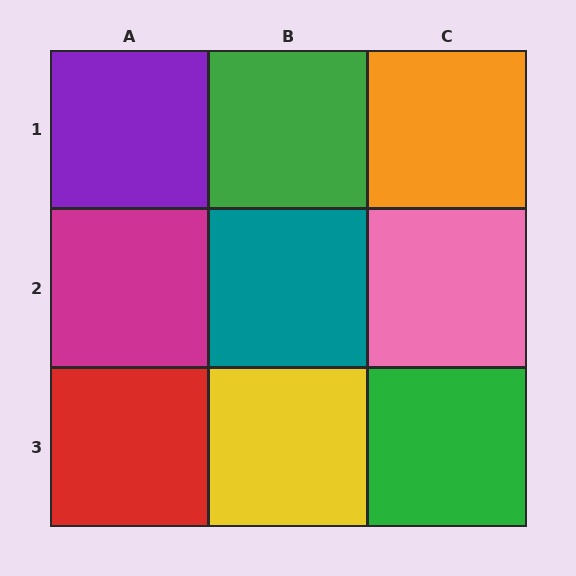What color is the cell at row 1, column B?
Green.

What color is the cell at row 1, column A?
Purple.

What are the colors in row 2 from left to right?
Magenta, teal, pink.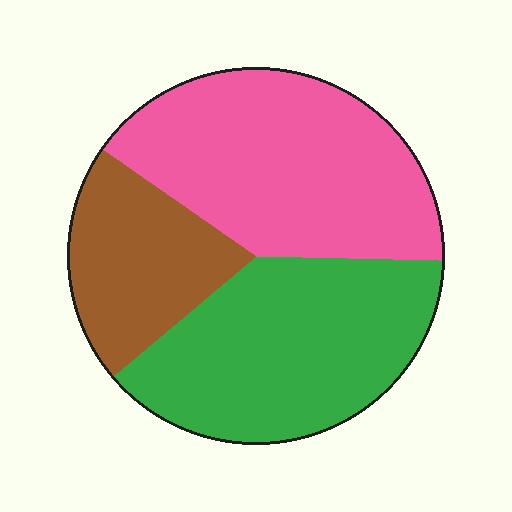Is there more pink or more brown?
Pink.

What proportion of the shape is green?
Green takes up about three eighths (3/8) of the shape.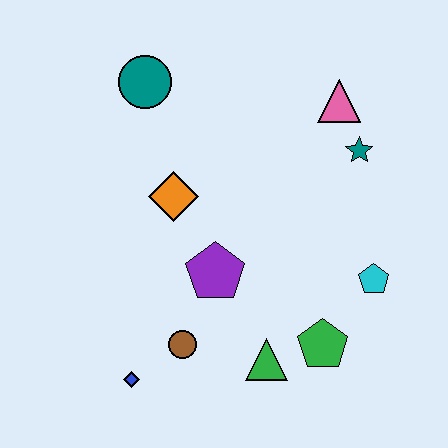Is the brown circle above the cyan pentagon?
No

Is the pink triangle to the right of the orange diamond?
Yes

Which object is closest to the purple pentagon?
The brown circle is closest to the purple pentagon.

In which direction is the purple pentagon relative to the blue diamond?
The purple pentagon is above the blue diamond.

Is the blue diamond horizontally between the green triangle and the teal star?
No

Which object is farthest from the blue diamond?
The pink triangle is farthest from the blue diamond.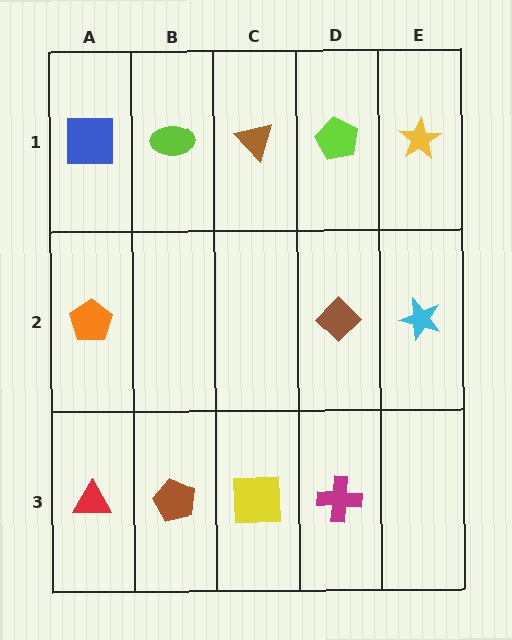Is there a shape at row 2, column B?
No, that cell is empty.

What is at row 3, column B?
A brown pentagon.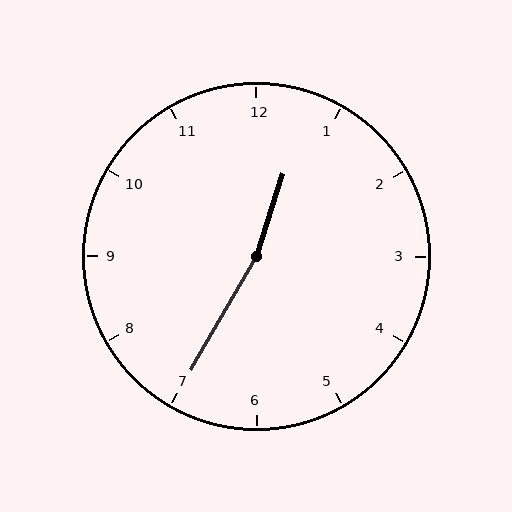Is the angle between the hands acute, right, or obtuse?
It is obtuse.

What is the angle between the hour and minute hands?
Approximately 168 degrees.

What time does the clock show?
12:35.